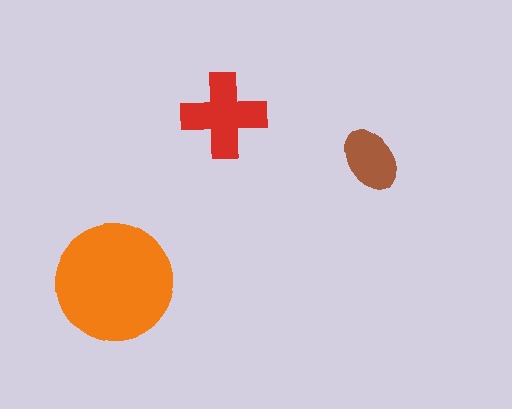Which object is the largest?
The orange circle.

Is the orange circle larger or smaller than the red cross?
Larger.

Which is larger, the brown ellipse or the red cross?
The red cross.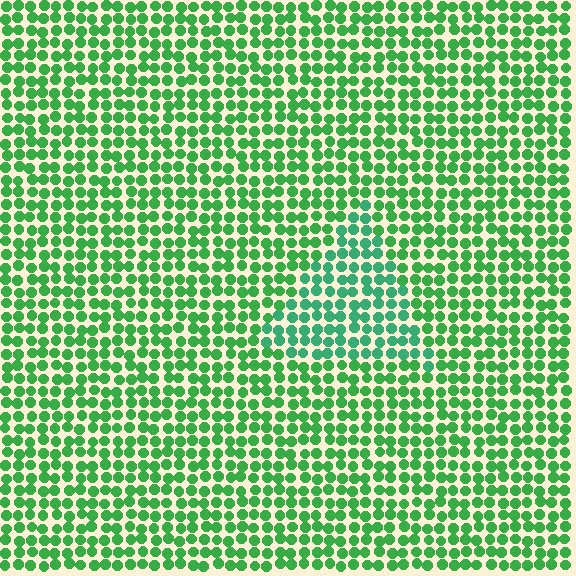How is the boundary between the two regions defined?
The boundary is defined purely by a slight shift in hue (about 23 degrees). Spacing, size, and orientation are identical on both sides.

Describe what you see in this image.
The image is filled with small green elements in a uniform arrangement. A triangle-shaped region is visible where the elements are tinted to a slightly different hue, forming a subtle color boundary.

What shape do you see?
I see a triangle.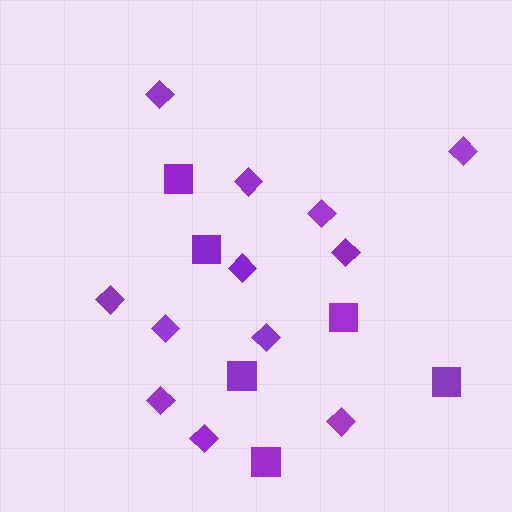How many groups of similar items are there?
There are 2 groups: one group of squares (6) and one group of diamonds (12).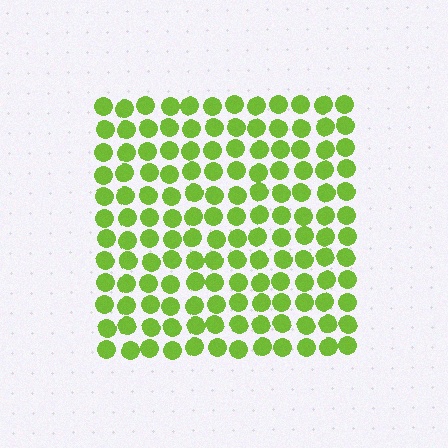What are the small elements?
The small elements are circles.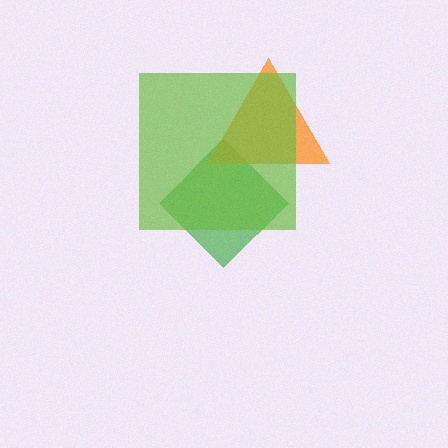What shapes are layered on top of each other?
The layered shapes are: a green diamond, an orange triangle, a lime square.